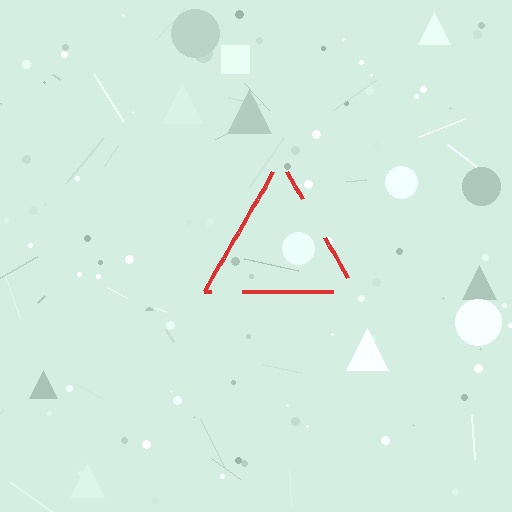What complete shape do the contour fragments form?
The contour fragments form a triangle.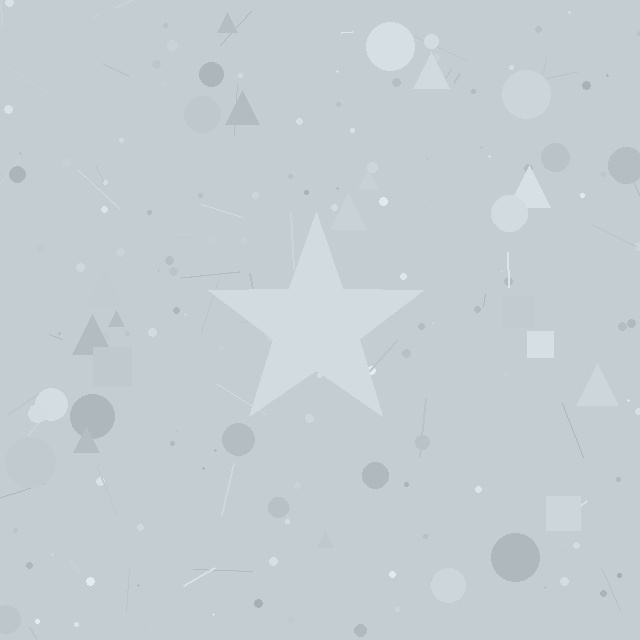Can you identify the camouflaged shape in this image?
The camouflaged shape is a star.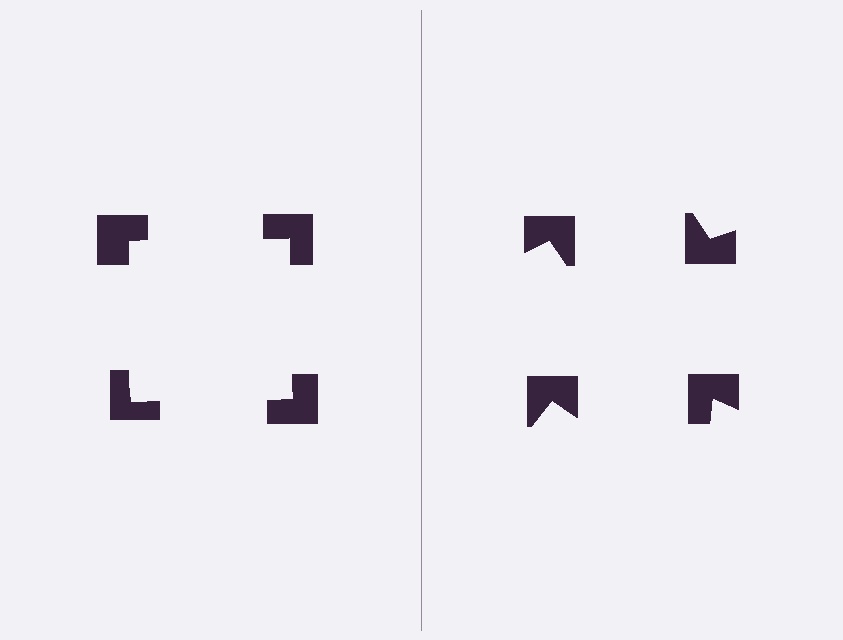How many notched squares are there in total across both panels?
8 — 4 on each side.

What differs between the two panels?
The notched squares are positioned identically on both sides; only the wedge orientations differ. On the left they align to a square; on the right they are misaligned.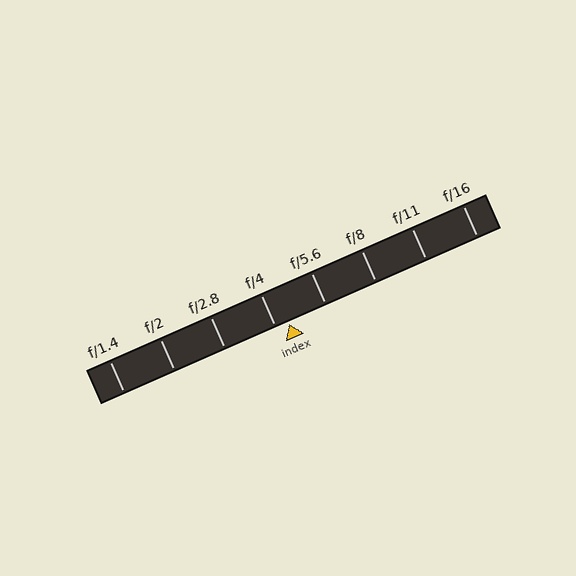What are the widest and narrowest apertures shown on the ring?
The widest aperture shown is f/1.4 and the narrowest is f/16.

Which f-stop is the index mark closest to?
The index mark is closest to f/4.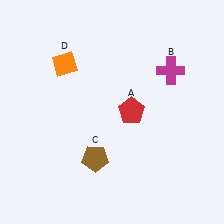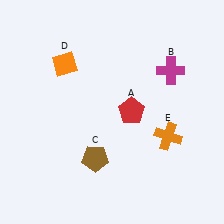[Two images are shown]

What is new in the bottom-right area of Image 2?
An orange cross (E) was added in the bottom-right area of Image 2.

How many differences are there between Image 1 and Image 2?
There is 1 difference between the two images.